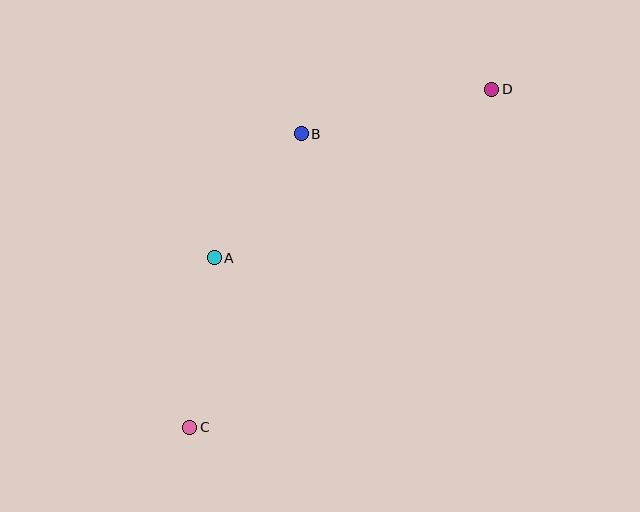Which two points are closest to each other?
Points A and B are closest to each other.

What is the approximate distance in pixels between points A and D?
The distance between A and D is approximately 325 pixels.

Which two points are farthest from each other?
Points C and D are farthest from each other.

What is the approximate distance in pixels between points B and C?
The distance between B and C is approximately 314 pixels.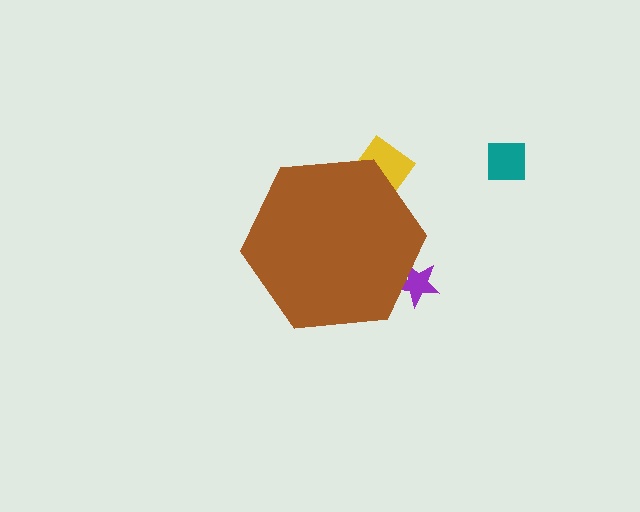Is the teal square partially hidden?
No, the teal square is fully visible.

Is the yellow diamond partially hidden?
Yes, the yellow diamond is partially hidden behind the brown hexagon.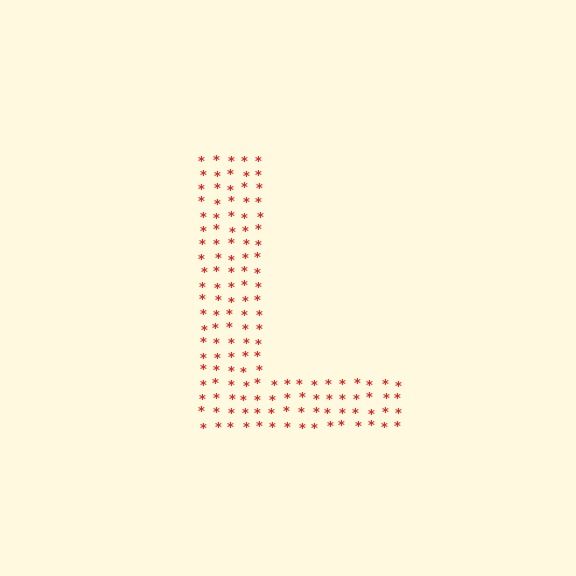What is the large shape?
The large shape is the letter L.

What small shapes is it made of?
It is made of small asterisks.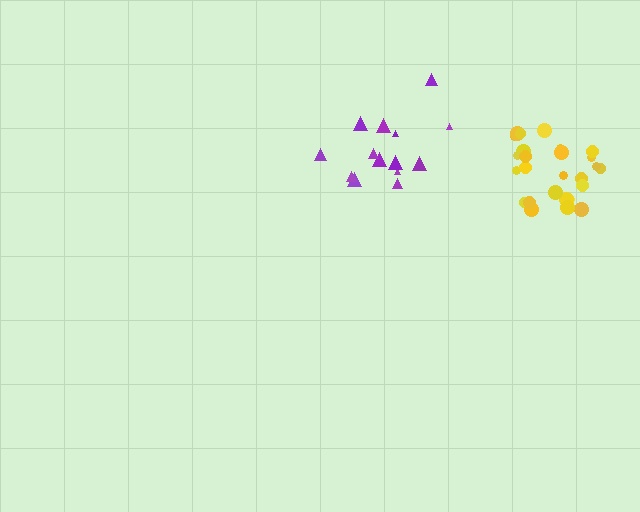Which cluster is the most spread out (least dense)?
Purple.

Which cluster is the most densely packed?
Yellow.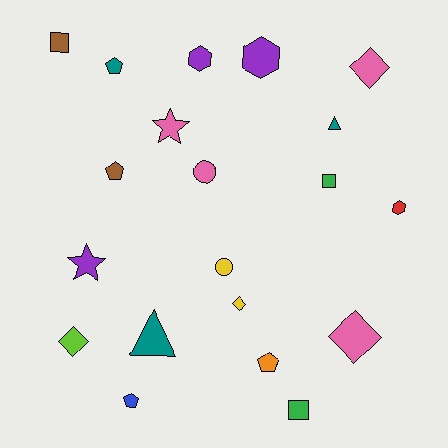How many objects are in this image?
There are 20 objects.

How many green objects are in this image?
There are 2 green objects.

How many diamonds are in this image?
There are 4 diamonds.